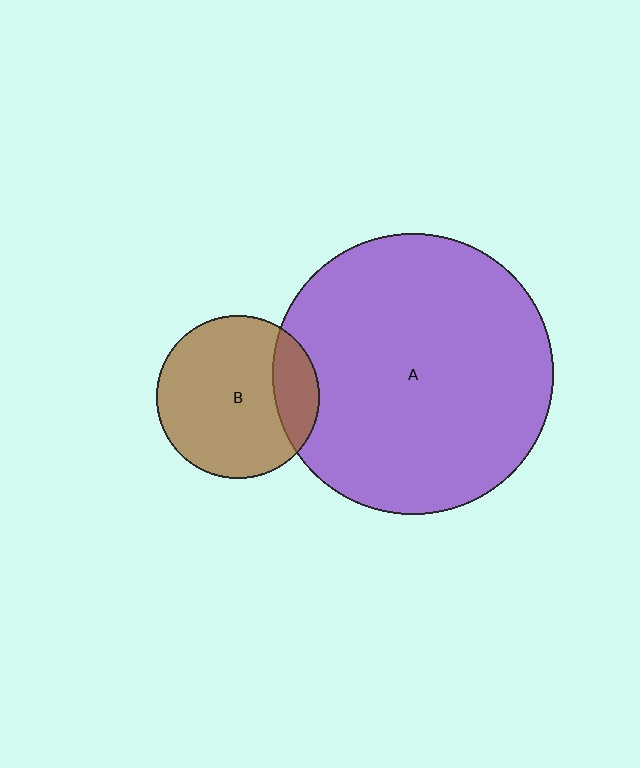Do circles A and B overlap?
Yes.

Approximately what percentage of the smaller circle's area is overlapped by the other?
Approximately 20%.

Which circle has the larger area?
Circle A (purple).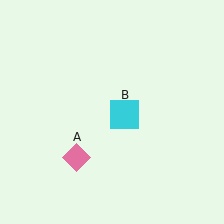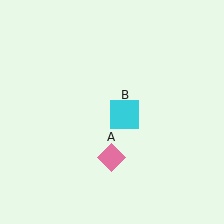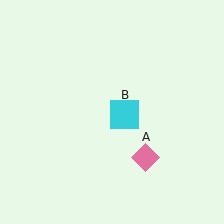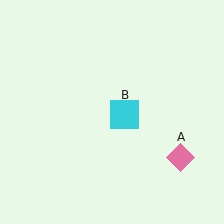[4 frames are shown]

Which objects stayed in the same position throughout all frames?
Cyan square (object B) remained stationary.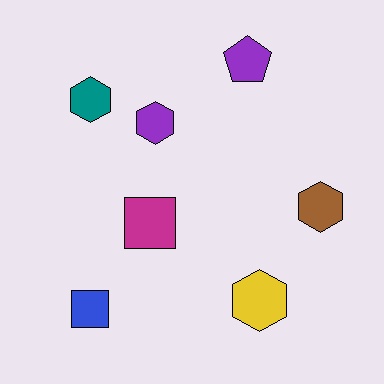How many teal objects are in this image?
There is 1 teal object.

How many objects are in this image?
There are 7 objects.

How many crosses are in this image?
There are no crosses.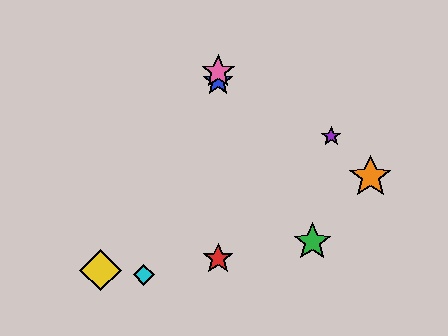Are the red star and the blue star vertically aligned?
Yes, both are at x≈218.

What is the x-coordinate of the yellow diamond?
The yellow diamond is at x≈101.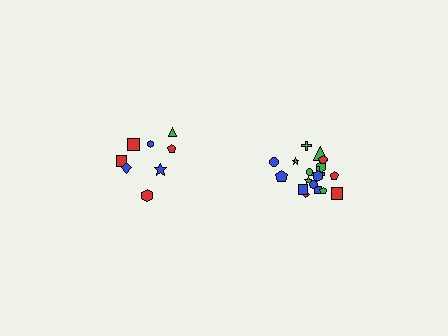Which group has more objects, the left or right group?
The right group.